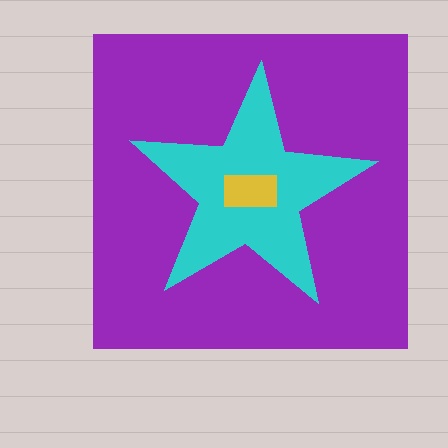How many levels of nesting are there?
3.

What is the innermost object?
The yellow rectangle.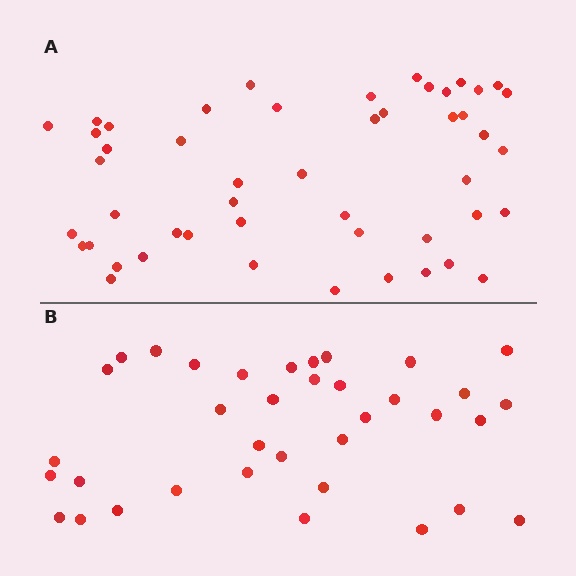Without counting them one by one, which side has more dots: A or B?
Region A (the top region) has more dots.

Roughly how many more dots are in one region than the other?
Region A has approximately 15 more dots than region B.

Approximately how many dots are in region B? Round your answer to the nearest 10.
About 40 dots. (The exact count is 36, which rounds to 40.)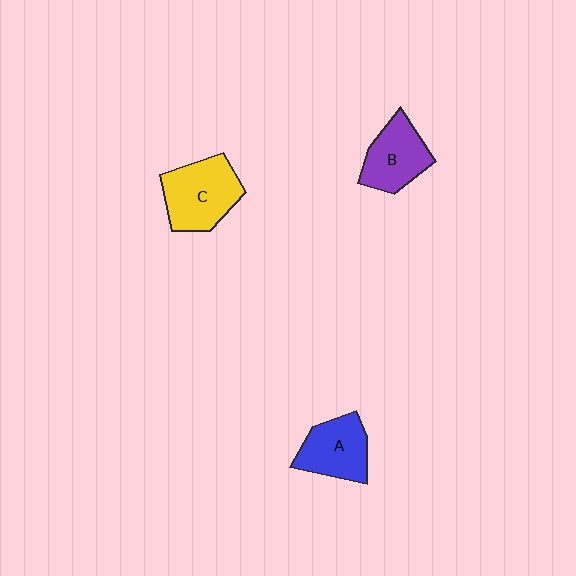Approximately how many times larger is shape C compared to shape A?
Approximately 1.2 times.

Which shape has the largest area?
Shape C (yellow).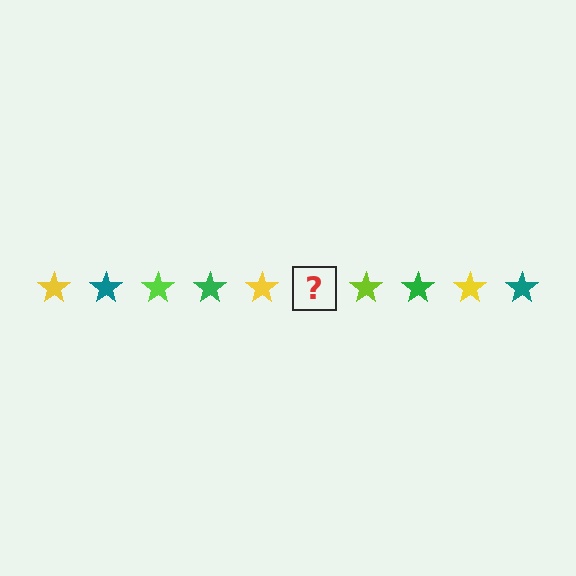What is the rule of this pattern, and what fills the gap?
The rule is that the pattern cycles through yellow, teal, lime, green stars. The gap should be filled with a teal star.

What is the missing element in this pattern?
The missing element is a teal star.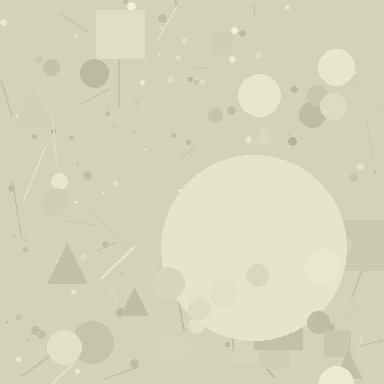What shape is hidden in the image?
A circle is hidden in the image.